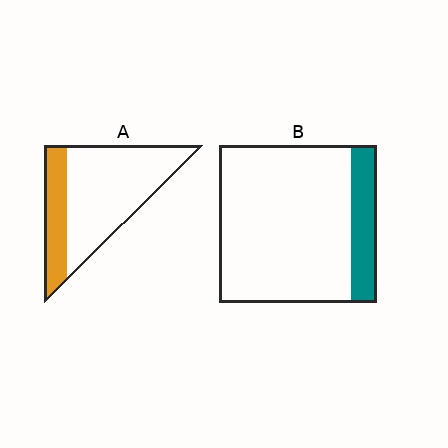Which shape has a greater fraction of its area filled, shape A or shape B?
Shape A.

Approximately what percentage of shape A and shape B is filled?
A is approximately 25% and B is approximately 15%.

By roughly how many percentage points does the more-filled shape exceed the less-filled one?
By roughly 10 percentage points (A over B).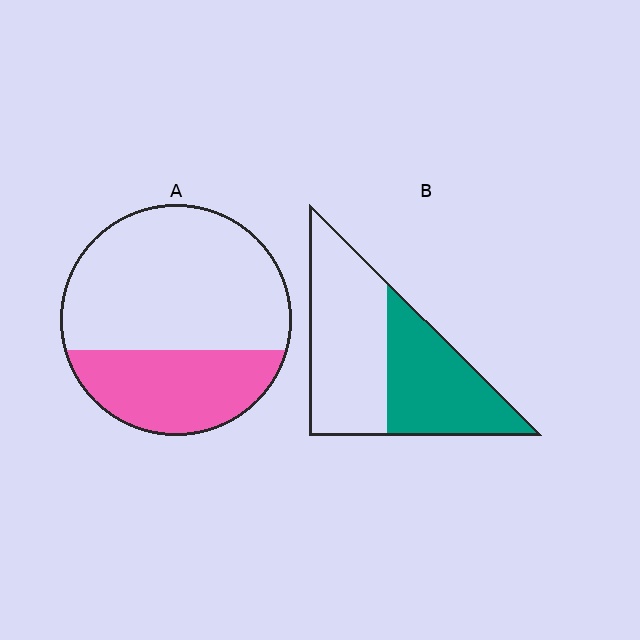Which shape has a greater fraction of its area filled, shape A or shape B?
Shape B.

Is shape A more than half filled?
No.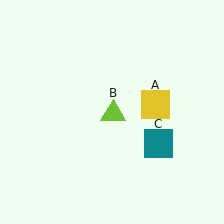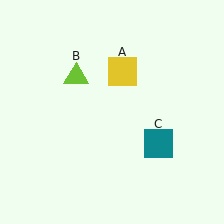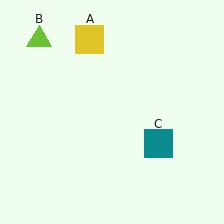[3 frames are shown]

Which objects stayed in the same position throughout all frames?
Teal square (object C) remained stationary.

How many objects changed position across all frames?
2 objects changed position: yellow square (object A), lime triangle (object B).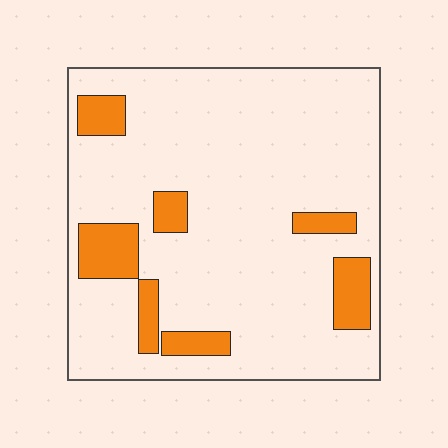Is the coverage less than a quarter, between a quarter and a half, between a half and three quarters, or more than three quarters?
Less than a quarter.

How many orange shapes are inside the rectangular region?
7.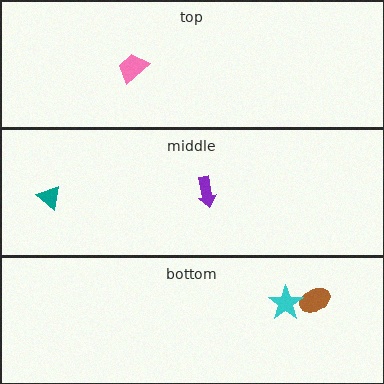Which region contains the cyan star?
The bottom region.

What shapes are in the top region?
The pink trapezoid.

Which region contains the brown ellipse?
The bottom region.